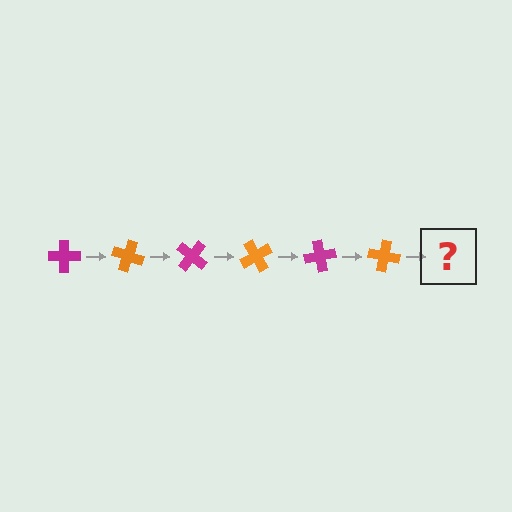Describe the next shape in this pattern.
It should be a magenta cross, rotated 120 degrees from the start.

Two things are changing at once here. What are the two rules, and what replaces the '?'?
The two rules are that it rotates 20 degrees each step and the color cycles through magenta and orange. The '?' should be a magenta cross, rotated 120 degrees from the start.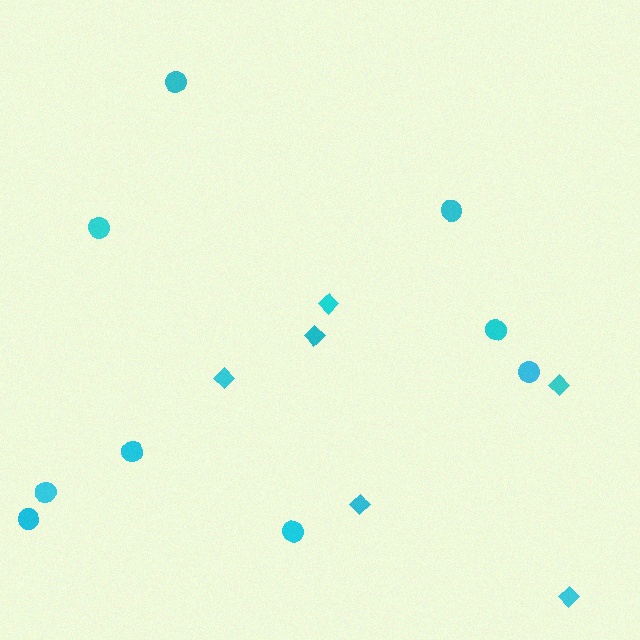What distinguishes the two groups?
There are 2 groups: one group of diamonds (6) and one group of circles (9).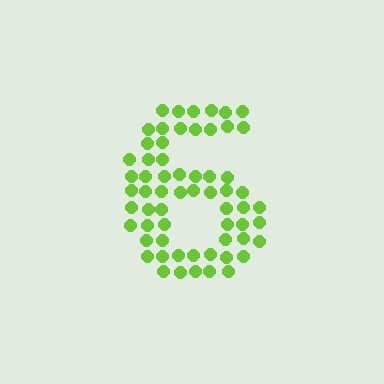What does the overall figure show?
The overall figure shows the digit 6.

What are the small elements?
The small elements are circles.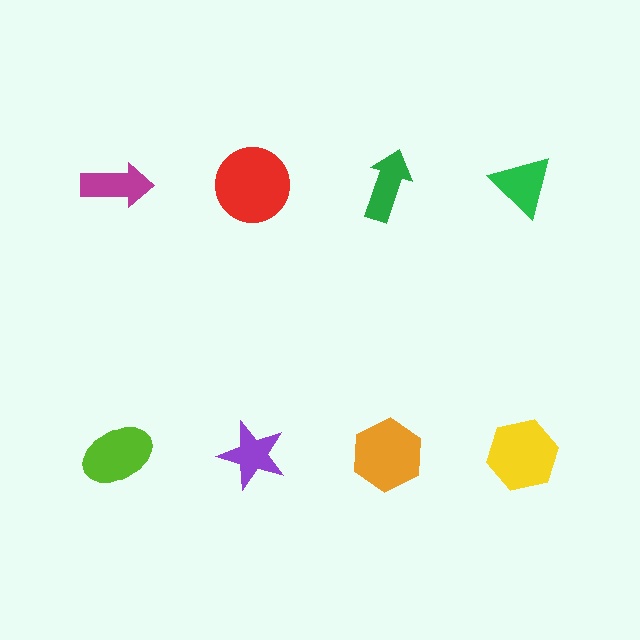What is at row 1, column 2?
A red circle.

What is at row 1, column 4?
A green triangle.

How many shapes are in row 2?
4 shapes.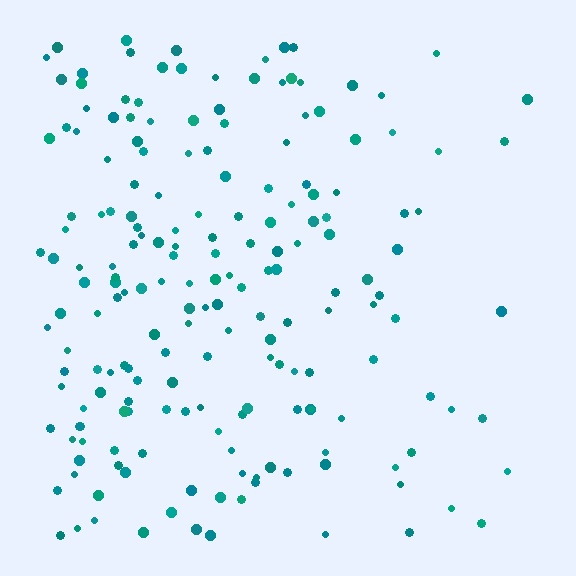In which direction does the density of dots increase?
From right to left, with the left side densest.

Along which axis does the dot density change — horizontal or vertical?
Horizontal.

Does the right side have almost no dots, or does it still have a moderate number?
Still a moderate number, just noticeably fewer than the left.